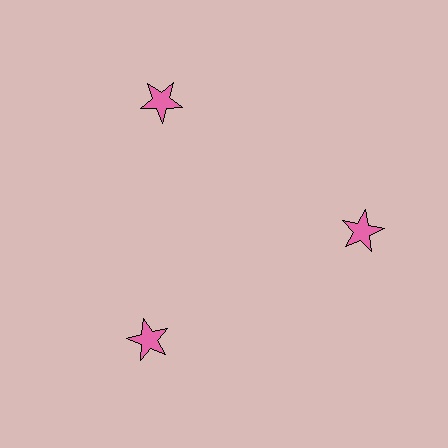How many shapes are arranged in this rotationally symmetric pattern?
There are 3 shapes, arranged in 3 groups of 1.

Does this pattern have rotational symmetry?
Yes, this pattern has 3-fold rotational symmetry. It looks the same after rotating 120 degrees around the center.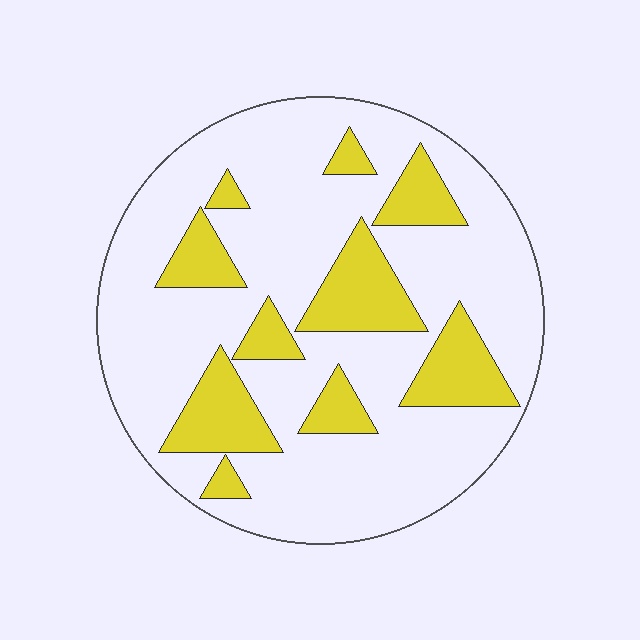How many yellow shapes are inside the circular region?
10.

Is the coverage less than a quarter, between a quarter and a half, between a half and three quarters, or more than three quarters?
Less than a quarter.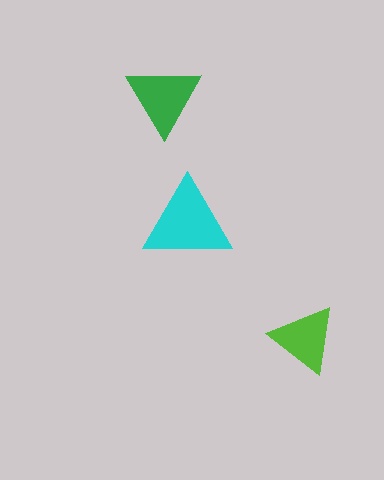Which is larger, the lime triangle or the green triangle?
The green one.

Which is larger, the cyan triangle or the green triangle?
The cyan one.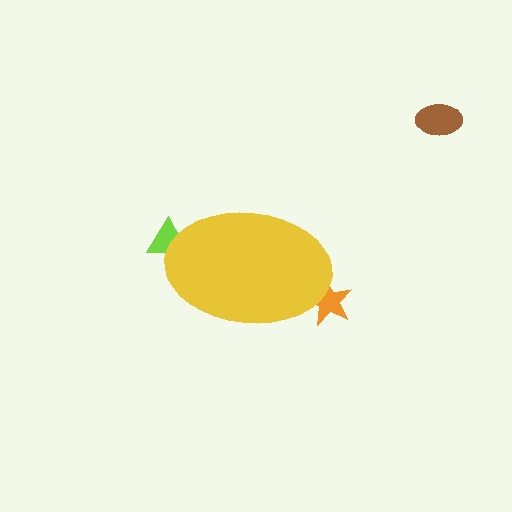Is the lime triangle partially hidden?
Yes, the lime triangle is partially hidden behind the yellow ellipse.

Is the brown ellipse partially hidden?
No, the brown ellipse is fully visible.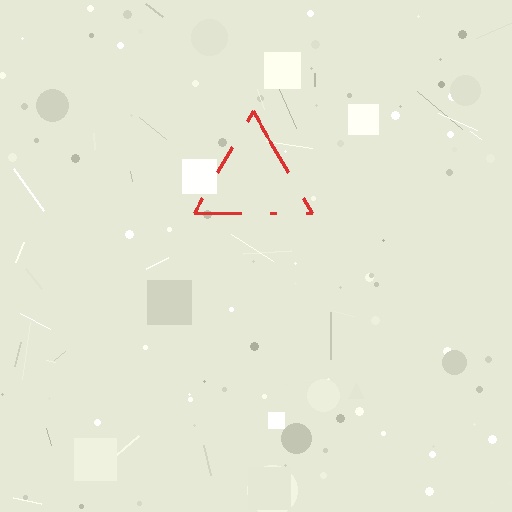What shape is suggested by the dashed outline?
The dashed outline suggests a triangle.